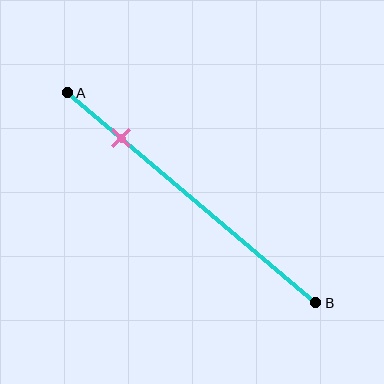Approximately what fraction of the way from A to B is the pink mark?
The pink mark is approximately 20% of the way from A to B.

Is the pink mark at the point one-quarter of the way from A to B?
No, the mark is at about 20% from A, not at the 25% one-quarter point.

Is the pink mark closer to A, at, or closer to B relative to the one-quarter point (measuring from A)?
The pink mark is closer to point A than the one-quarter point of segment AB.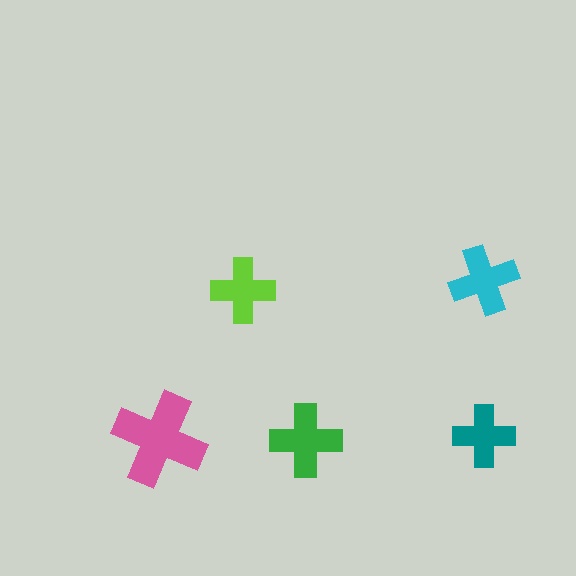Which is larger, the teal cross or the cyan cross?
The cyan one.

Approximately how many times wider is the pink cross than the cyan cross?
About 1.5 times wider.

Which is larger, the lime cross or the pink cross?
The pink one.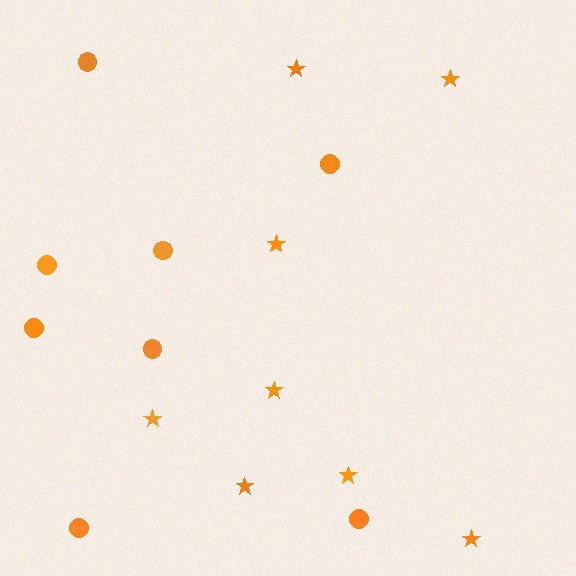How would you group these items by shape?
There are 2 groups: one group of circles (8) and one group of stars (8).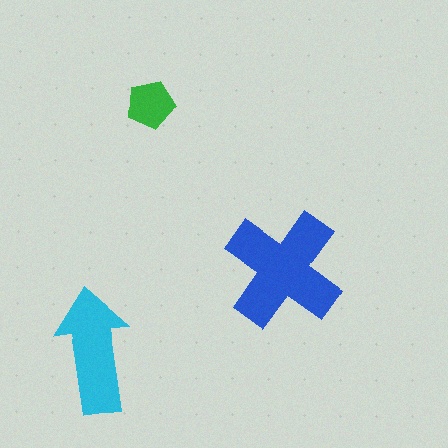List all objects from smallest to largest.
The green pentagon, the cyan arrow, the blue cross.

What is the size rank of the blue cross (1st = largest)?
1st.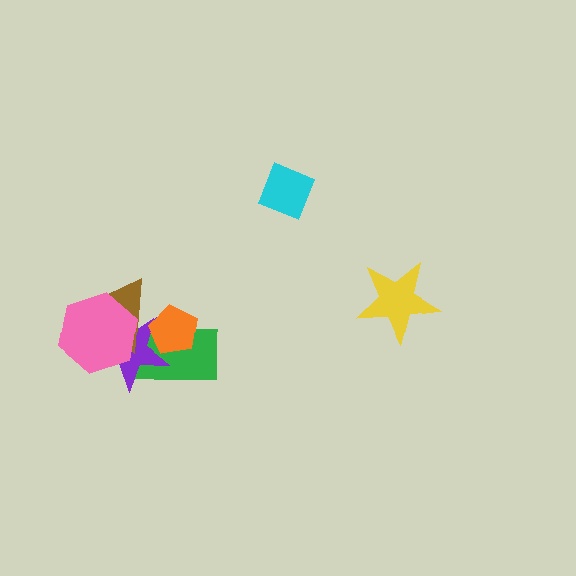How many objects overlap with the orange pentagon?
3 objects overlap with the orange pentagon.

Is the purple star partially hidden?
Yes, it is partially covered by another shape.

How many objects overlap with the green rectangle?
3 objects overlap with the green rectangle.